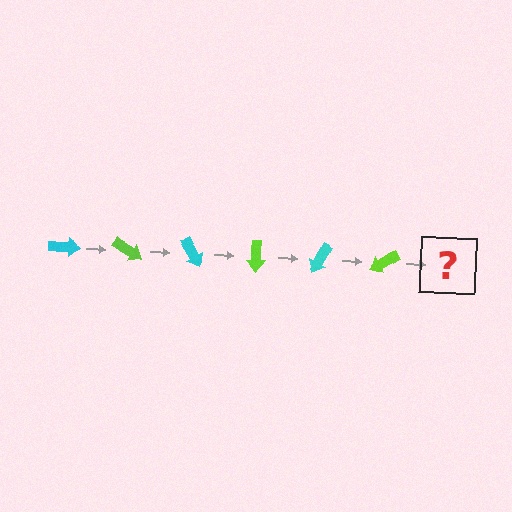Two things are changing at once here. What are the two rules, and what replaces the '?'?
The two rules are that it rotates 30 degrees each step and the color cycles through cyan and lime. The '?' should be a cyan arrow, rotated 180 degrees from the start.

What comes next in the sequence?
The next element should be a cyan arrow, rotated 180 degrees from the start.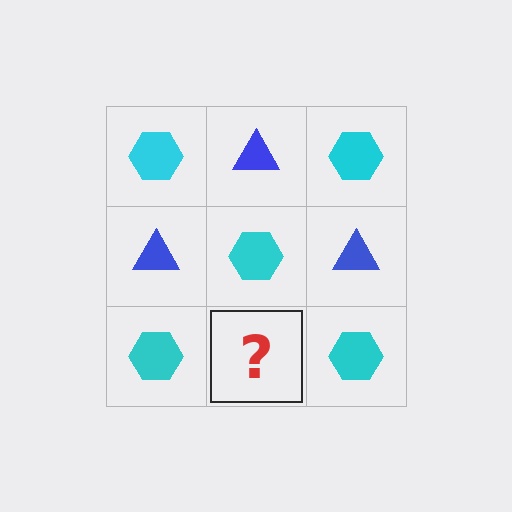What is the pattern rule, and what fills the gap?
The rule is that it alternates cyan hexagon and blue triangle in a checkerboard pattern. The gap should be filled with a blue triangle.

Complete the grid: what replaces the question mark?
The question mark should be replaced with a blue triangle.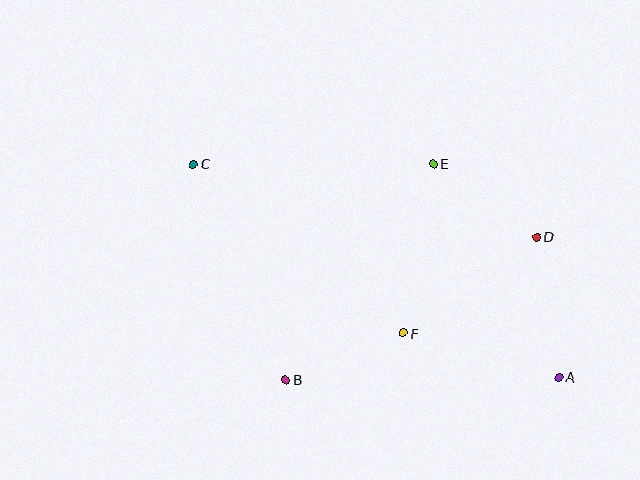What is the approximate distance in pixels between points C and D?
The distance between C and D is approximately 351 pixels.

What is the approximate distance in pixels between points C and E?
The distance between C and E is approximately 240 pixels.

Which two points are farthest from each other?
Points A and C are farthest from each other.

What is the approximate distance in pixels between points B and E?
The distance between B and E is approximately 261 pixels.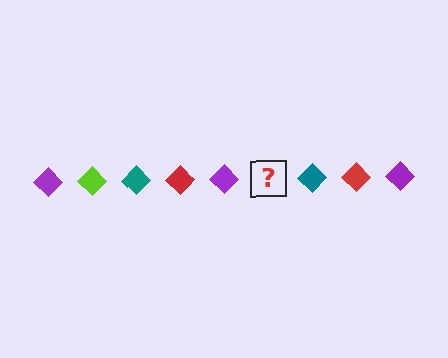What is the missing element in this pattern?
The missing element is a lime diamond.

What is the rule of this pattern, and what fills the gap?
The rule is that the pattern cycles through purple, lime, teal, red diamonds. The gap should be filled with a lime diamond.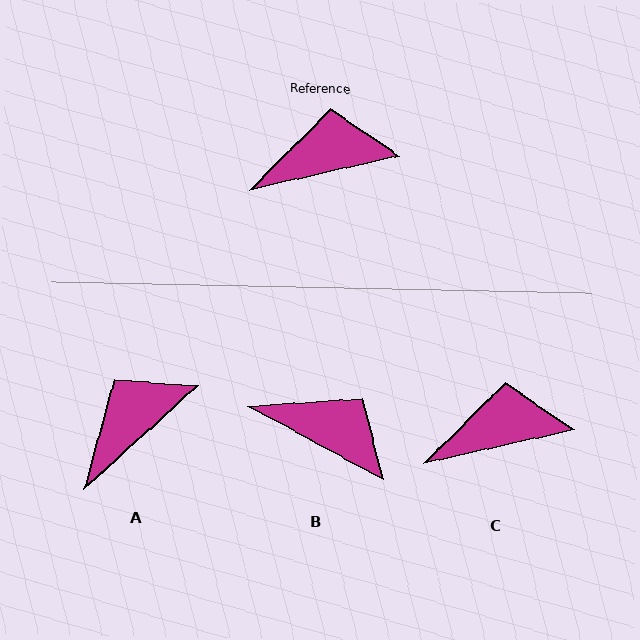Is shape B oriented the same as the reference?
No, it is off by about 41 degrees.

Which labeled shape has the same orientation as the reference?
C.